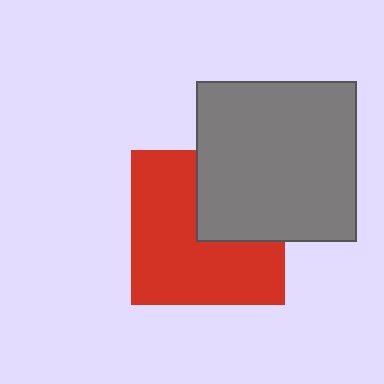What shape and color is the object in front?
The object in front is a gray square.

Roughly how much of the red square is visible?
Most of it is visible (roughly 66%).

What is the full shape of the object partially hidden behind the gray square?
The partially hidden object is a red square.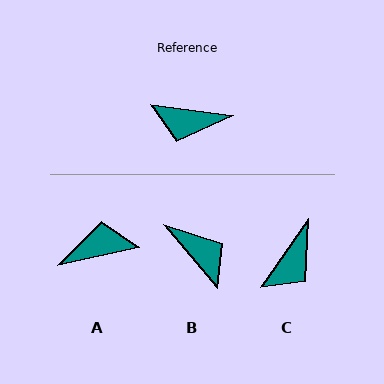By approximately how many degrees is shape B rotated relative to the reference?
Approximately 138 degrees counter-clockwise.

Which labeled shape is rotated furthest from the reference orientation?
A, about 160 degrees away.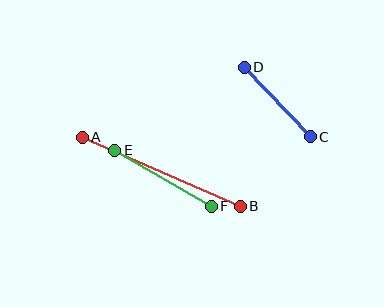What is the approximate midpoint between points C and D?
The midpoint is at approximately (277, 102) pixels.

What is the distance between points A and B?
The distance is approximately 172 pixels.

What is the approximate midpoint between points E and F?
The midpoint is at approximately (163, 178) pixels.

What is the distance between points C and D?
The distance is approximately 96 pixels.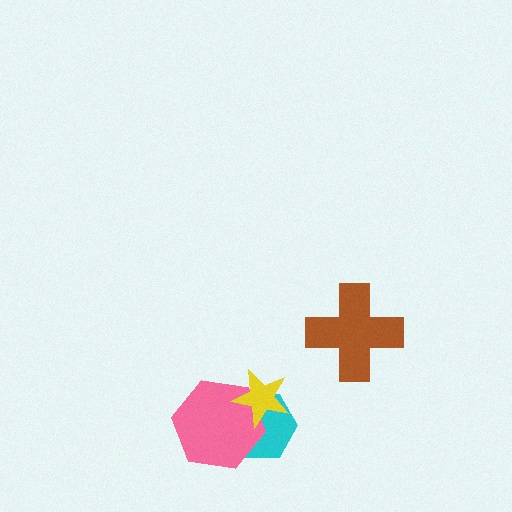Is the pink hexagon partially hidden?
Yes, it is partially covered by another shape.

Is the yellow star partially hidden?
No, no other shape covers it.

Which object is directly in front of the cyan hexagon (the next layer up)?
The pink hexagon is directly in front of the cyan hexagon.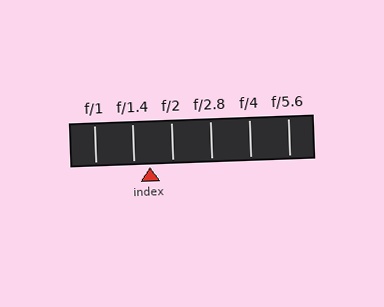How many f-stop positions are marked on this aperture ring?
There are 6 f-stop positions marked.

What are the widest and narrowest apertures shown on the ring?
The widest aperture shown is f/1 and the narrowest is f/5.6.